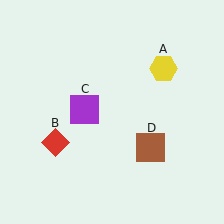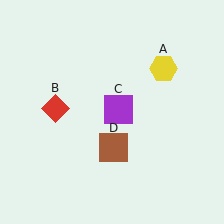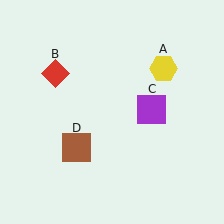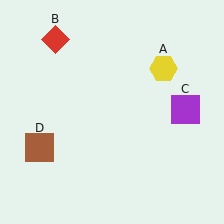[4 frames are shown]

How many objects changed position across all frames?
3 objects changed position: red diamond (object B), purple square (object C), brown square (object D).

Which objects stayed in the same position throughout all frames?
Yellow hexagon (object A) remained stationary.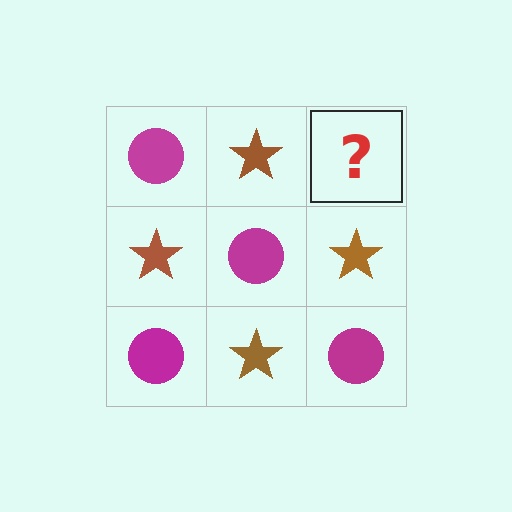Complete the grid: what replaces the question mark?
The question mark should be replaced with a magenta circle.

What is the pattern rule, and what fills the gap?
The rule is that it alternates magenta circle and brown star in a checkerboard pattern. The gap should be filled with a magenta circle.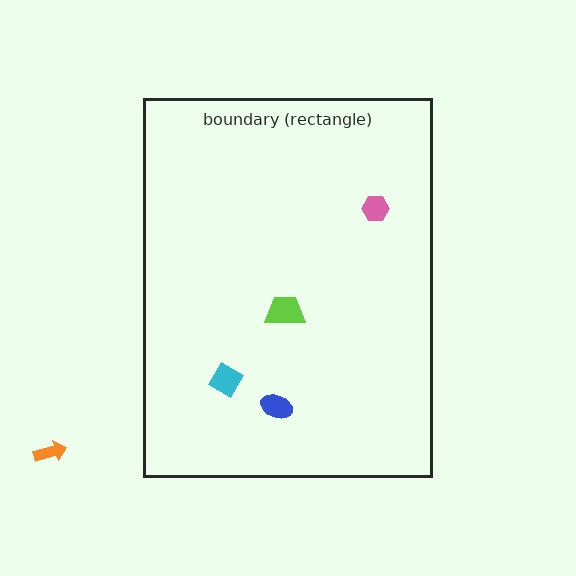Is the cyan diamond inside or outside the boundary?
Inside.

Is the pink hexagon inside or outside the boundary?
Inside.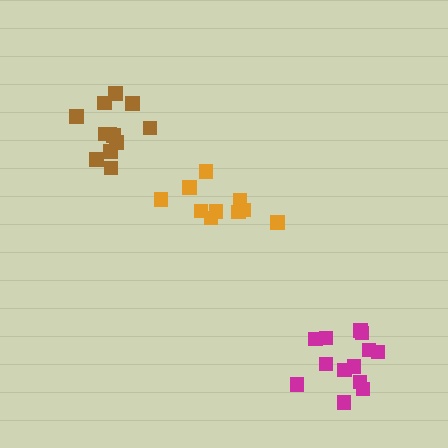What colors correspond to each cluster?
The clusters are colored: magenta, orange, brown.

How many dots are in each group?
Group 1: 13 dots, Group 2: 10 dots, Group 3: 12 dots (35 total).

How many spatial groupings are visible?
There are 3 spatial groupings.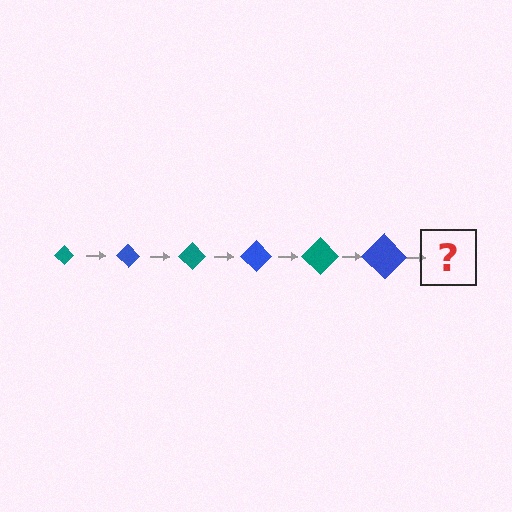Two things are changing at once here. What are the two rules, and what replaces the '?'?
The two rules are that the diamond grows larger each step and the color cycles through teal and blue. The '?' should be a teal diamond, larger than the previous one.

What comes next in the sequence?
The next element should be a teal diamond, larger than the previous one.